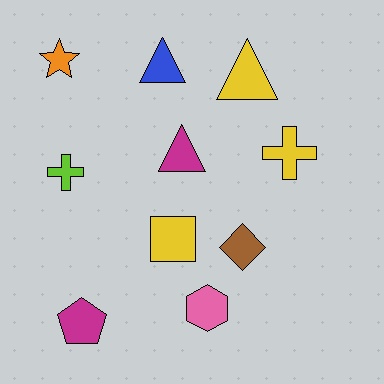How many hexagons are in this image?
There is 1 hexagon.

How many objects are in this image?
There are 10 objects.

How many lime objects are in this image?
There is 1 lime object.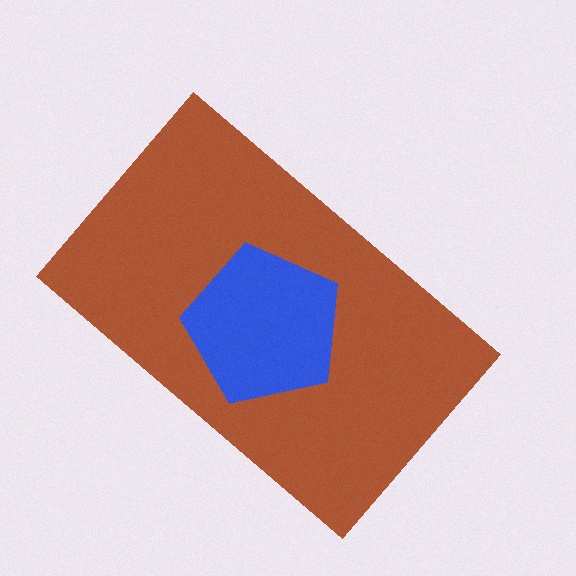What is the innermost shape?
The blue pentagon.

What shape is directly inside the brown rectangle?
The blue pentagon.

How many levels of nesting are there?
2.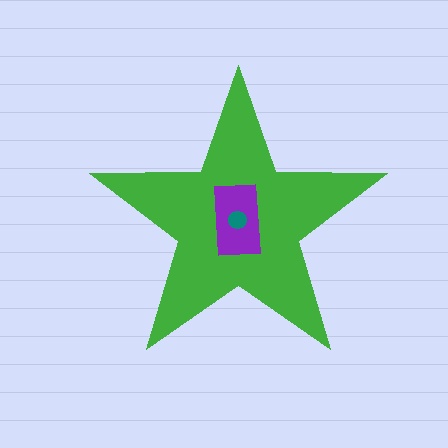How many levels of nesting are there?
3.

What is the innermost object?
The teal circle.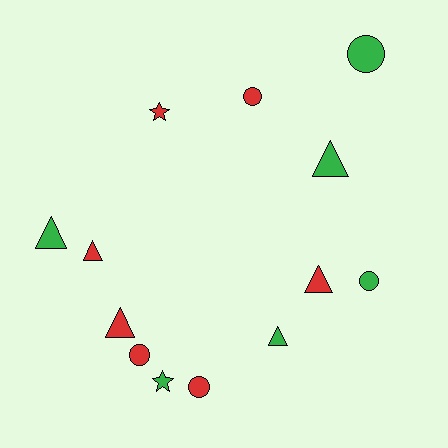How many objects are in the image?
There are 13 objects.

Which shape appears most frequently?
Triangle, with 6 objects.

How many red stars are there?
There is 1 red star.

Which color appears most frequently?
Red, with 7 objects.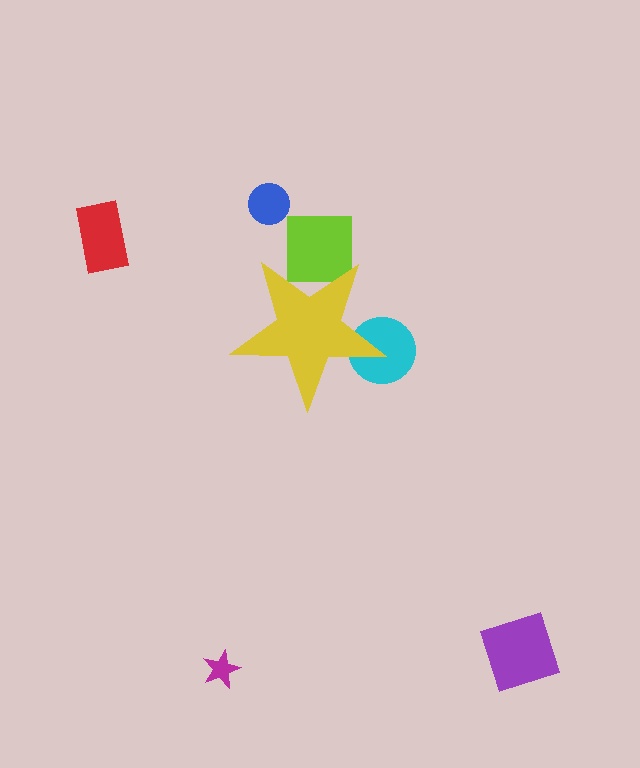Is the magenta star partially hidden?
No, the magenta star is fully visible.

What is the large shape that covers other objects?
A yellow star.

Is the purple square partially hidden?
No, the purple square is fully visible.